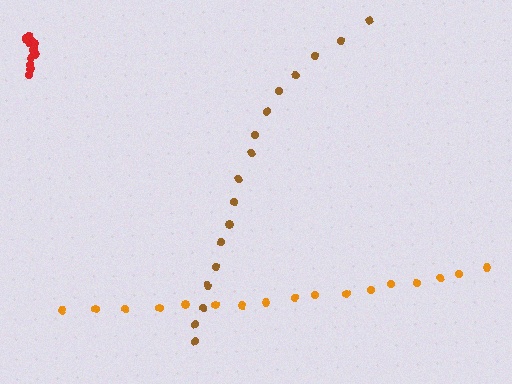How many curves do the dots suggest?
There are 3 distinct paths.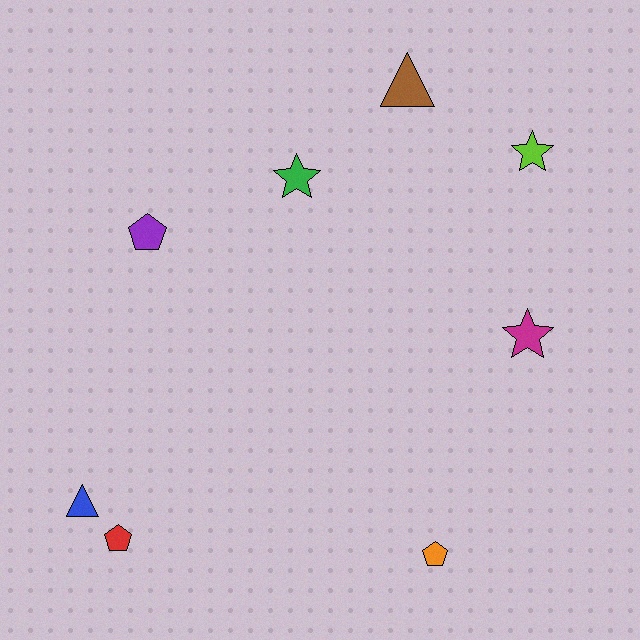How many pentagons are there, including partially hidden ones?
There are 3 pentagons.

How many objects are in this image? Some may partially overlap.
There are 8 objects.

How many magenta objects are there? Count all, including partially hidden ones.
There is 1 magenta object.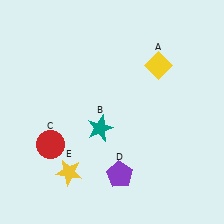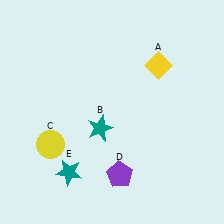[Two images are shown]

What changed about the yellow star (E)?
In Image 1, E is yellow. In Image 2, it changed to teal.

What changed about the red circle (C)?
In Image 1, C is red. In Image 2, it changed to yellow.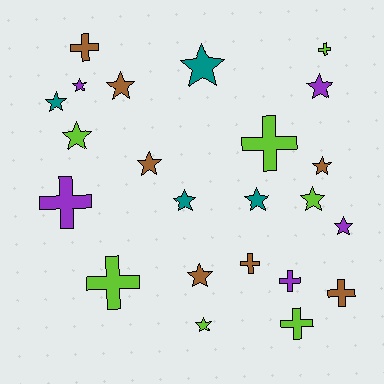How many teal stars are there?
There are 4 teal stars.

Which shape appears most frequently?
Star, with 14 objects.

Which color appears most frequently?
Brown, with 7 objects.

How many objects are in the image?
There are 23 objects.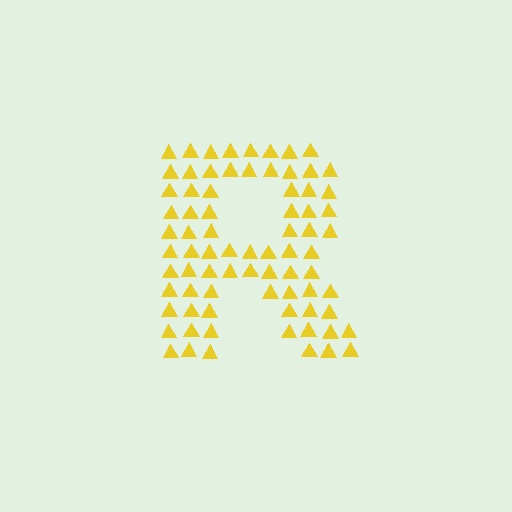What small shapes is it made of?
It is made of small triangles.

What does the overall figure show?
The overall figure shows the letter R.